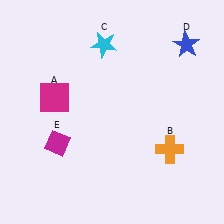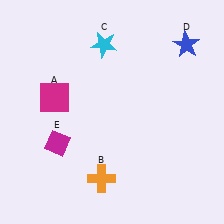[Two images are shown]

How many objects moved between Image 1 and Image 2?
1 object moved between the two images.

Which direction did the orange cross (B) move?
The orange cross (B) moved left.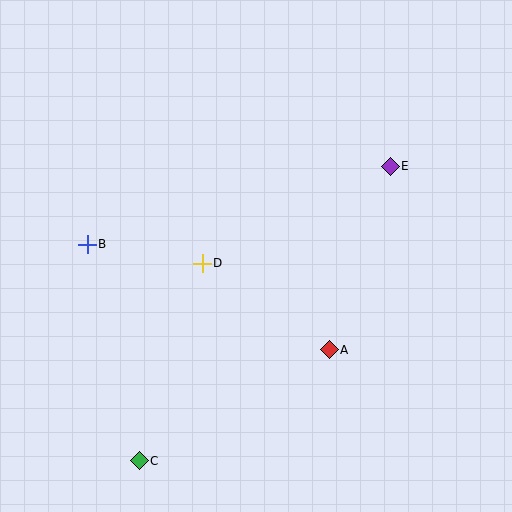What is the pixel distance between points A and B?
The distance between A and B is 264 pixels.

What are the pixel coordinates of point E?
Point E is at (390, 166).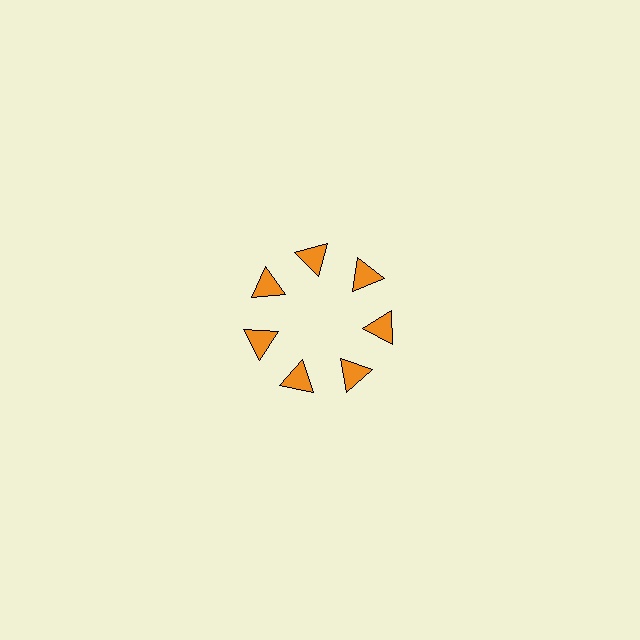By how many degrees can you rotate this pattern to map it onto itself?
The pattern maps onto itself every 51 degrees of rotation.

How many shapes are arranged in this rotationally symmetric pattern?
There are 7 shapes, arranged in 7 groups of 1.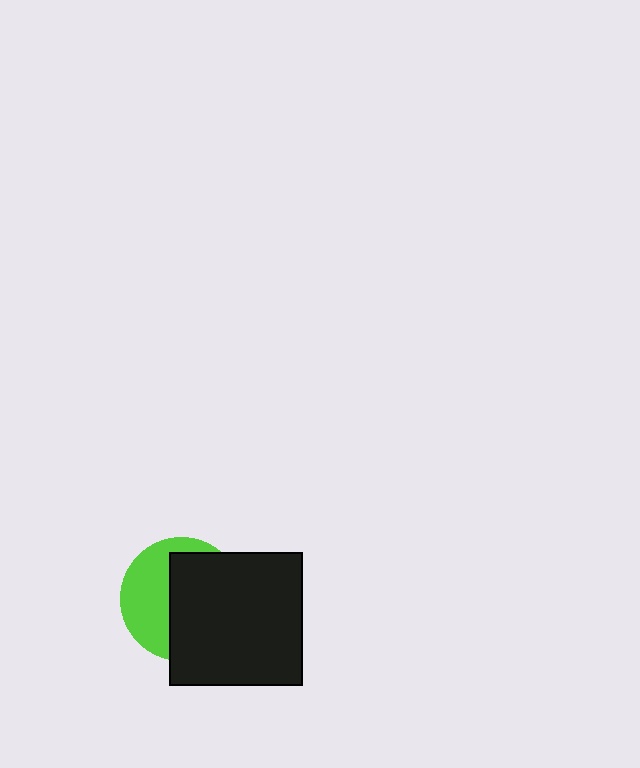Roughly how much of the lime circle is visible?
A small part of it is visible (roughly 42%).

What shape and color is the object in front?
The object in front is a black square.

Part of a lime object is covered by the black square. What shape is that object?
It is a circle.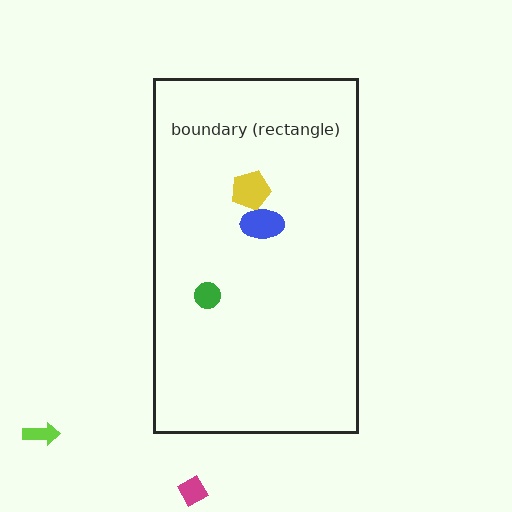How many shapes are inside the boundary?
3 inside, 2 outside.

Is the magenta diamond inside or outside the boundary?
Outside.